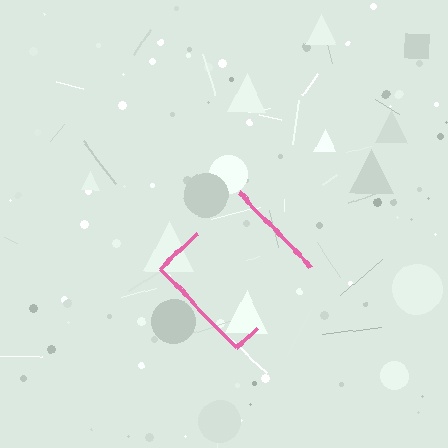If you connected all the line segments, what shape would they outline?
They would outline a diamond.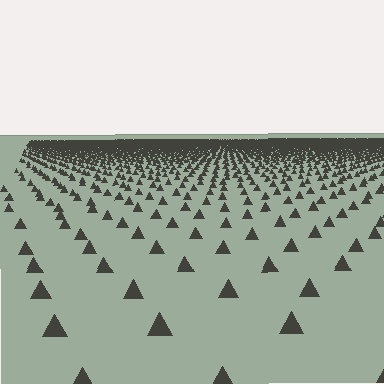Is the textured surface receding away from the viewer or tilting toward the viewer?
The surface is receding away from the viewer. Texture elements get smaller and denser toward the top.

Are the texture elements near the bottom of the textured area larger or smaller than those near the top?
Larger. Near the bottom, elements are closer to the viewer and appear at a bigger on-screen size.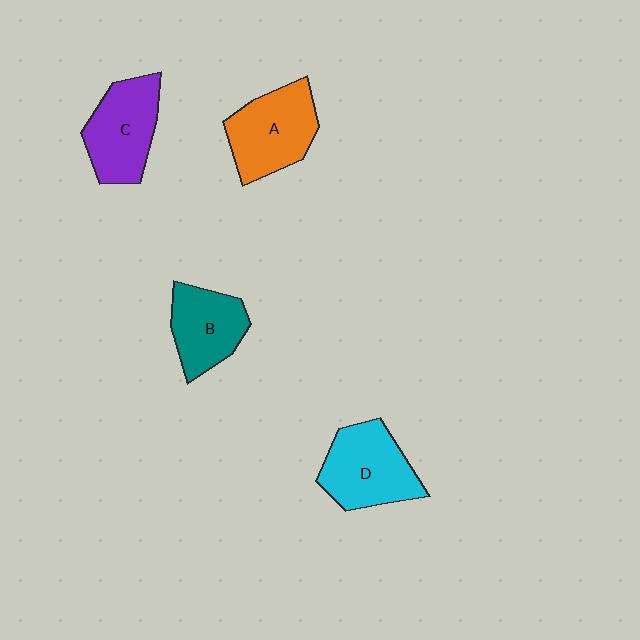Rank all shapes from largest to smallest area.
From largest to smallest: D (cyan), A (orange), C (purple), B (teal).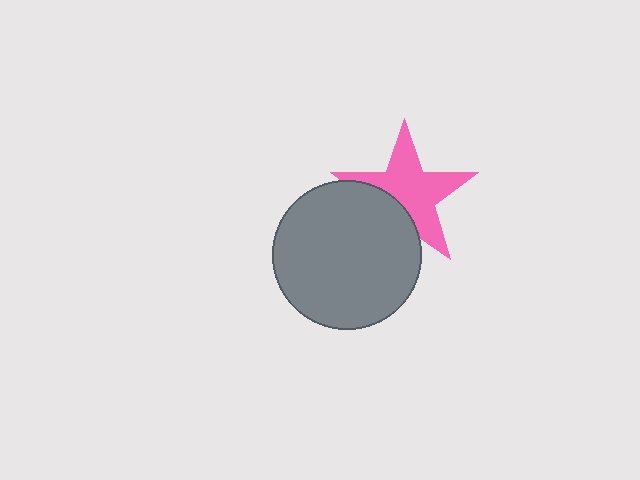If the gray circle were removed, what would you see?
You would see the complete pink star.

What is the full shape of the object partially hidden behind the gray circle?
The partially hidden object is a pink star.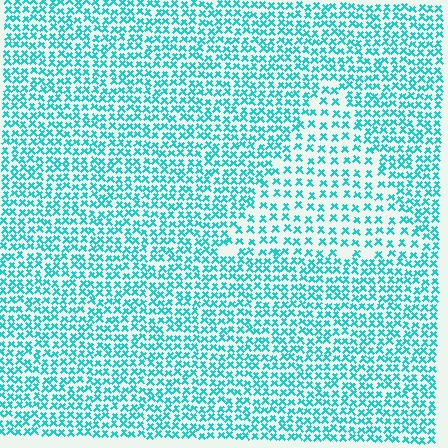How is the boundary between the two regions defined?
The boundary is defined by a change in element density (approximately 1.8x ratio). All elements are the same color, size, and shape.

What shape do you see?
I see a triangle.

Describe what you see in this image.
The image contains small cyan elements arranged at two different densities. A triangle-shaped region is visible where the elements are less densely packed than the surrounding area.